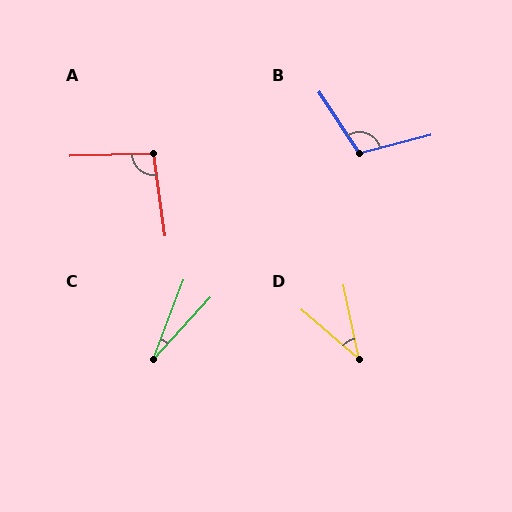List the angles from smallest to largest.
C (22°), D (37°), A (96°), B (109°).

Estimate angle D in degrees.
Approximately 37 degrees.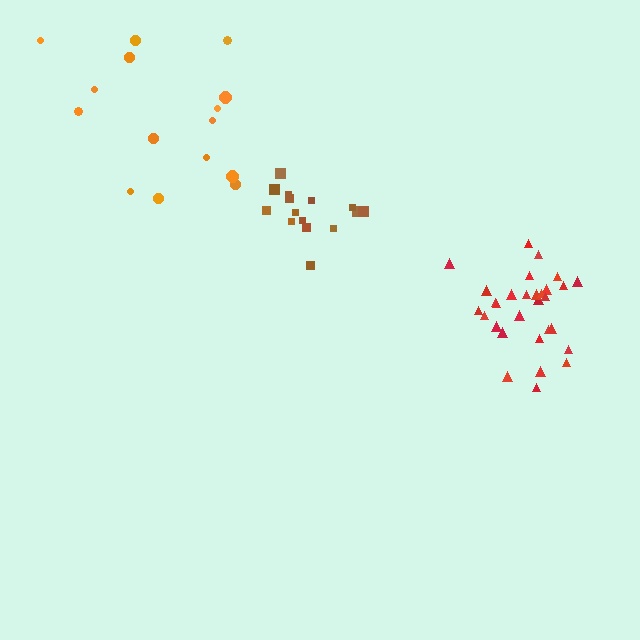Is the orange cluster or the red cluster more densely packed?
Red.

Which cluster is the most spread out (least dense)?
Orange.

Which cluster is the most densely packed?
Red.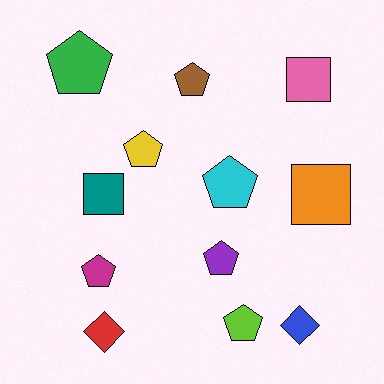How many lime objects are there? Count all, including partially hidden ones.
There is 1 lime object.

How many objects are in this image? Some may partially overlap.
There are 12 objects.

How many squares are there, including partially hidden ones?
There are 3 squares.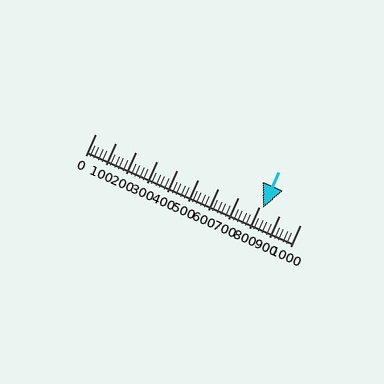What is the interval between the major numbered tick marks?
The major tick marks are spaced 100 units apart.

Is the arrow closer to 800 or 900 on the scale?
The arrow is closer to 800.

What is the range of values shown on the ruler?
The ruler shows values from 0 to 1000.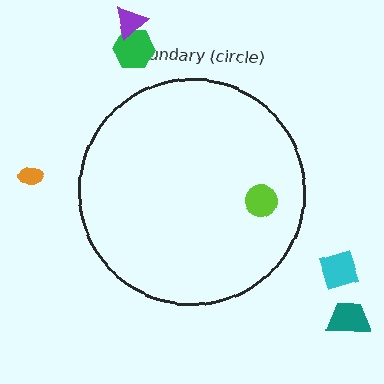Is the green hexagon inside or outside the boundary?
Outside.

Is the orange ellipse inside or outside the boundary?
Outside.